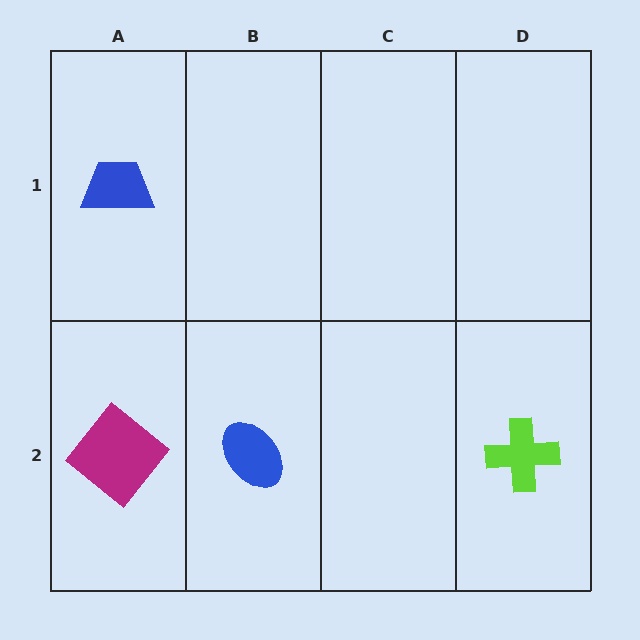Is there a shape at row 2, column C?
No, that cell is empty.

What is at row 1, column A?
A blue trapezoid.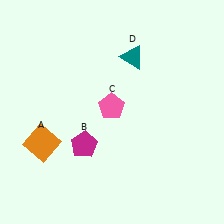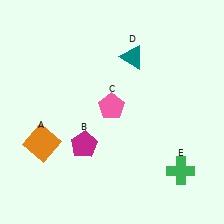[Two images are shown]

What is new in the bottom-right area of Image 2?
A green cross (E) was added in the bottom-right area of Image 2.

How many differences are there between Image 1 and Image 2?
There is 1 difference between the two images.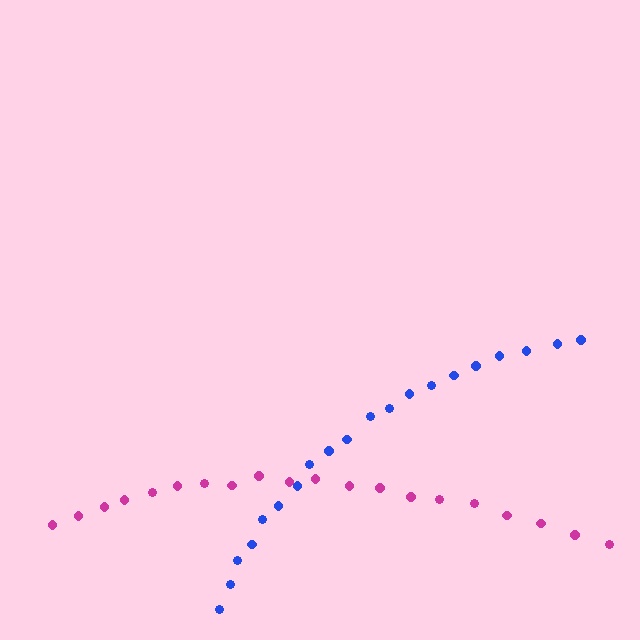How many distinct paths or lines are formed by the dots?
There are 2 distinct paths.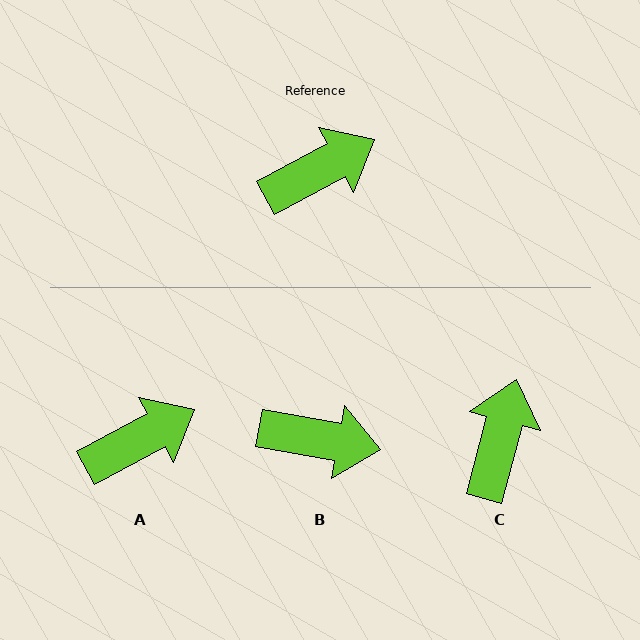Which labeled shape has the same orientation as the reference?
A.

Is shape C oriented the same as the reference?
No, it is off by about 47 degrees.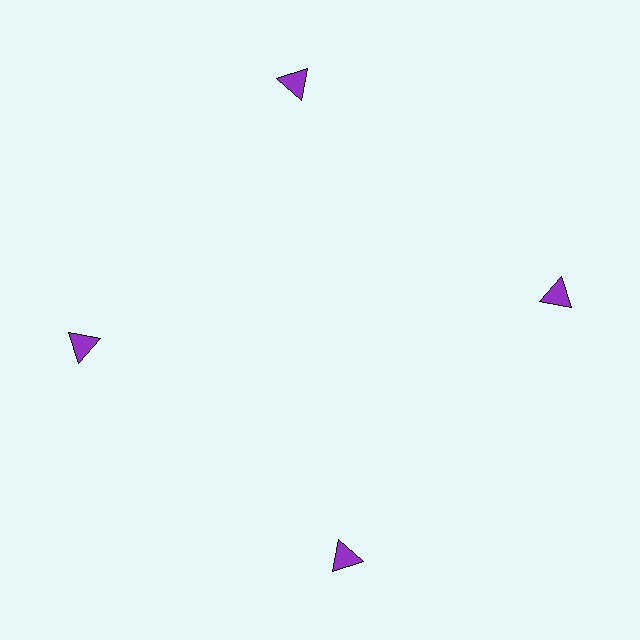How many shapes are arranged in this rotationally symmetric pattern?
There are 4 shapes, arranged in 4 groups of 1.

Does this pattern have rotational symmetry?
Yes, this pattern has 4-fold rotational symmetry. It looks the same after rotating 90 degrees around the center.